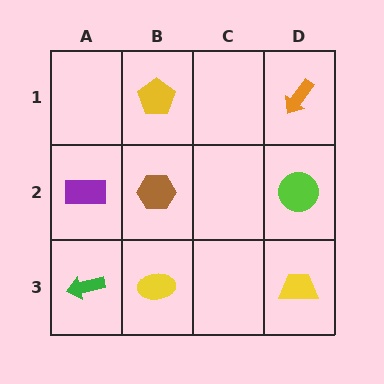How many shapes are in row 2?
3 shapes.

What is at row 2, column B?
A brown hexagon.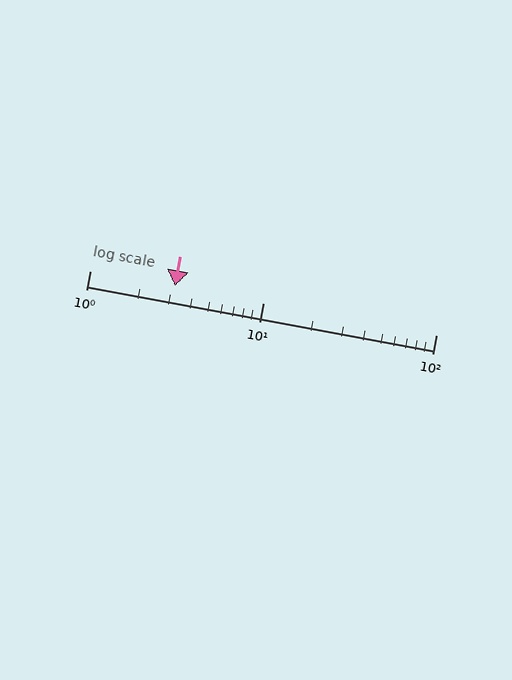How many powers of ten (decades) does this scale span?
The scale spans 2 decades, from 1 to 100.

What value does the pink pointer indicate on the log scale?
The pointer indicates approximately 3.1.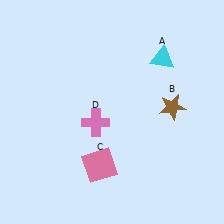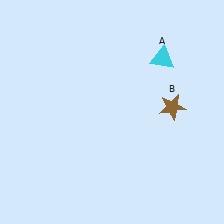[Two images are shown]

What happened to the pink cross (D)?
The pink cross (D) was removed in Image 2. It was in the bottom-left area of Image 1.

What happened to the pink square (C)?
The pink square (C) was removed in Image 2. It was in the bottom-left area of Image 1.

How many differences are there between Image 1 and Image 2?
There are 2 differences between the two images.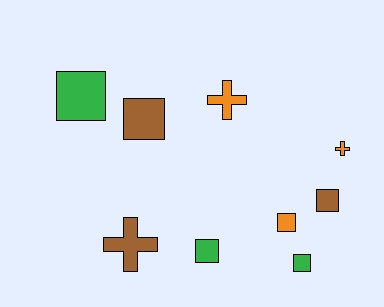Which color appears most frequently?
Green, with 3 objects.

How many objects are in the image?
There are 9 objects.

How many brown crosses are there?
There is 1 brown cross.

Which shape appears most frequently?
Square, with 6 objects.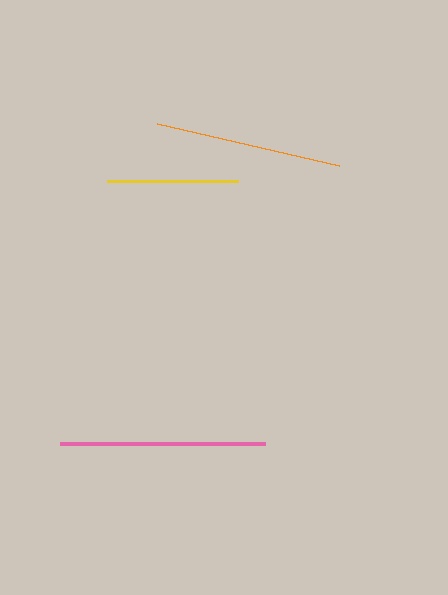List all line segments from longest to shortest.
From longest to shortest: pink, orange, yellow.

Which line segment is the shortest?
The yellow line is the shortest at approximately 131 pixels.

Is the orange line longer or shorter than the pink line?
The pink line is longer than the orange line.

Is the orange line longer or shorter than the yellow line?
The orange line is longer than the yellow line.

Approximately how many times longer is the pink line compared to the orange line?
The pink line is approximately 1.1 times the length of the orange line.